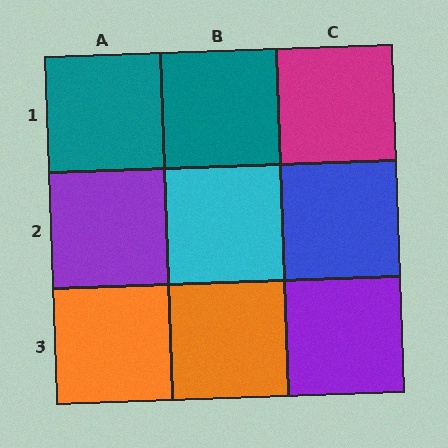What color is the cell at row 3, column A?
Orange.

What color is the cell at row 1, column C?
Magenta.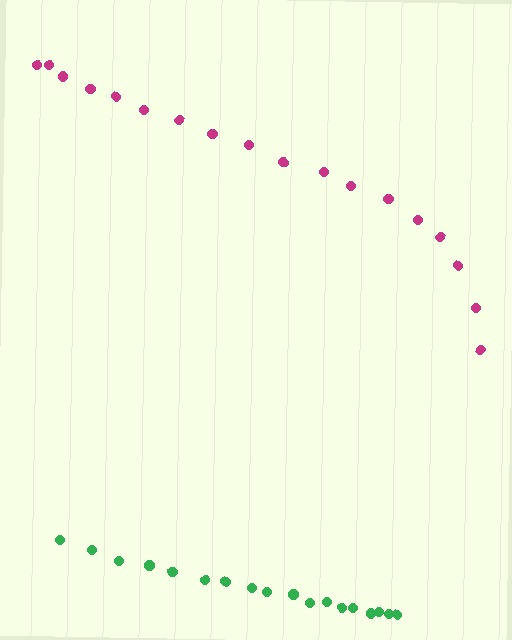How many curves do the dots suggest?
There are 2 distinct paths.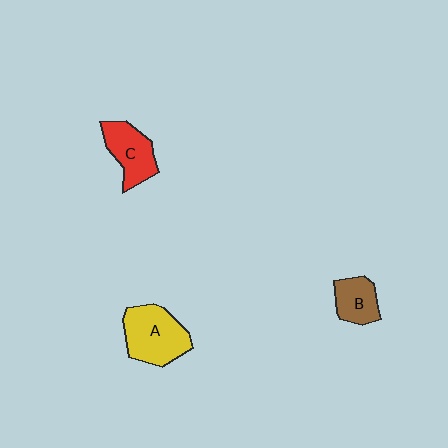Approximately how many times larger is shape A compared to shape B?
Approximately 1.7 times.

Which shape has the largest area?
Shape A (yellow).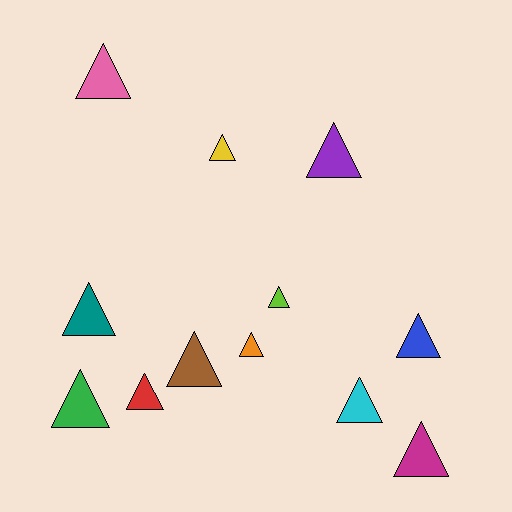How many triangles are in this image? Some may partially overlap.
There are 12 triangles.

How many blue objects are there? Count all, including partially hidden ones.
There is 1 blue object.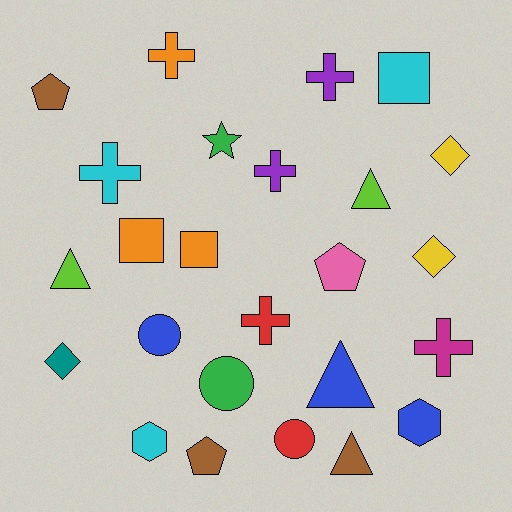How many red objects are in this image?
There are 2 red objects.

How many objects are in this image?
There are 25 objects.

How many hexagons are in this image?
There are 2 hexagons.